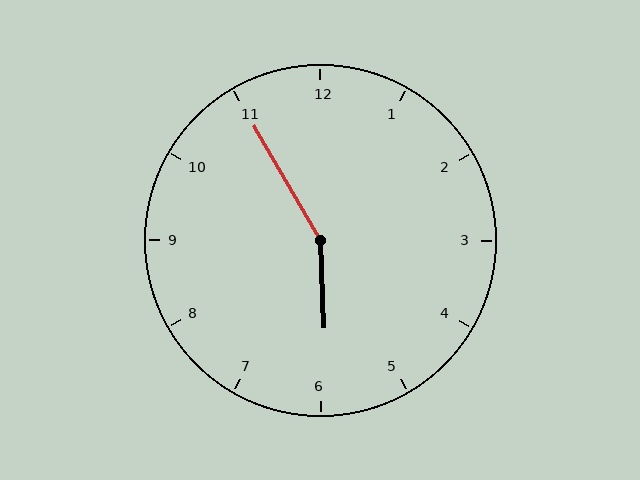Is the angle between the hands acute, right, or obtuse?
It is obtuse.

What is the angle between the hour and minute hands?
Approximately 152 degrees.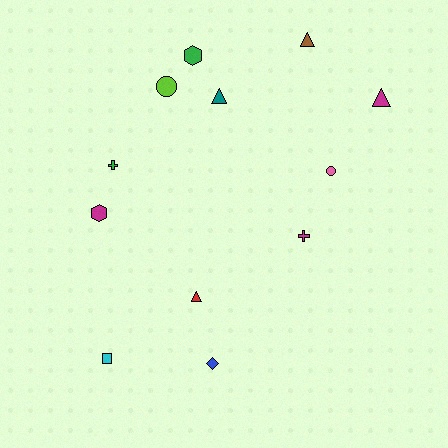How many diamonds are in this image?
There is 1 diamond.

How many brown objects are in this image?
There is 1 brown object.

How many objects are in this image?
There are 12 objects.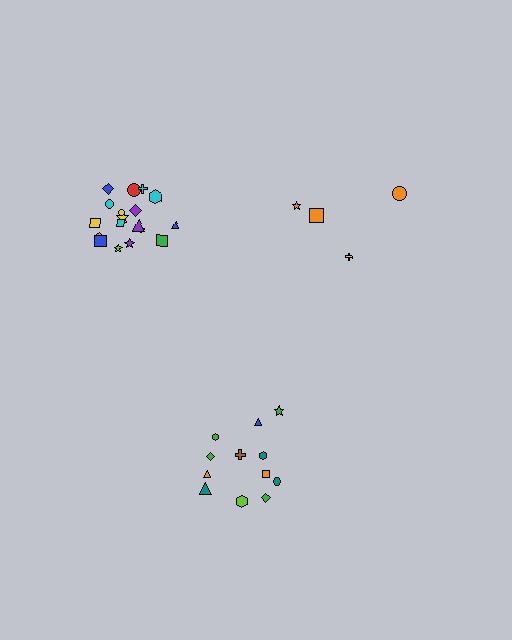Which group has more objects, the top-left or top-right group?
The top-left group.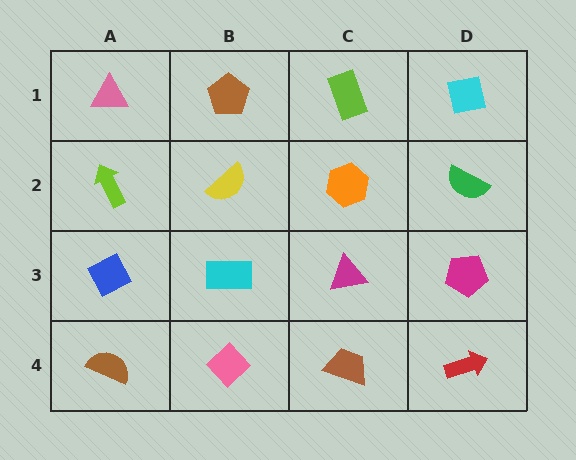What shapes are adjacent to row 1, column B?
A yellow semicircle (row 2, column B), a pink triangle (row 1, column A), a lime rectangle (row 1, column C).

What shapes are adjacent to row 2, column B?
A brown pentagon (row 1, column B), a cyan rectangle (row 3, column B), a lime arrow (row 2, column A), an orange hexagon (row 2, column C).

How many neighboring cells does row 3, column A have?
3.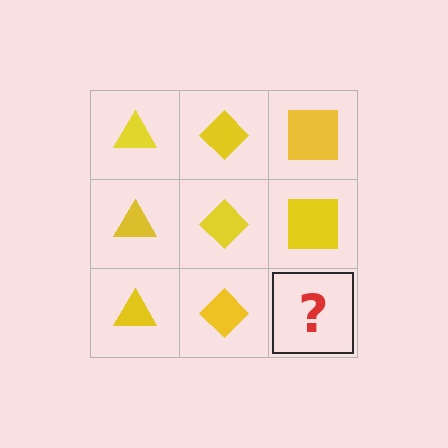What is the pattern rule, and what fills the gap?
The rule is that each column has a consistent shape. The gap should be filled with a yellow square.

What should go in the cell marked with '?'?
The missing cell should contain a yellow square.